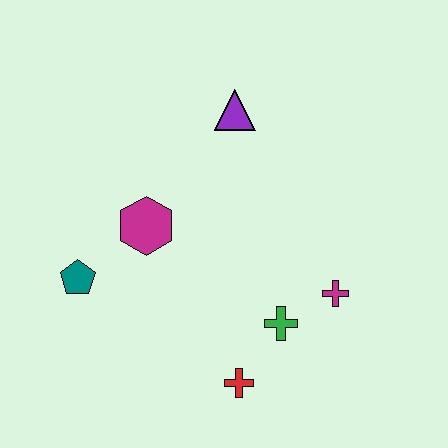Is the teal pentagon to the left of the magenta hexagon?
Yes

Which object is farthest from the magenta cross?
The teal pentagon is farthest from the magenta cross.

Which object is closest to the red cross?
The green cross is closest to the red cross.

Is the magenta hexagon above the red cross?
Yes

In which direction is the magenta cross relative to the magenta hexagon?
The magenta cross is to the right of the magenta hexagon.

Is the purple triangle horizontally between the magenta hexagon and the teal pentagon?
No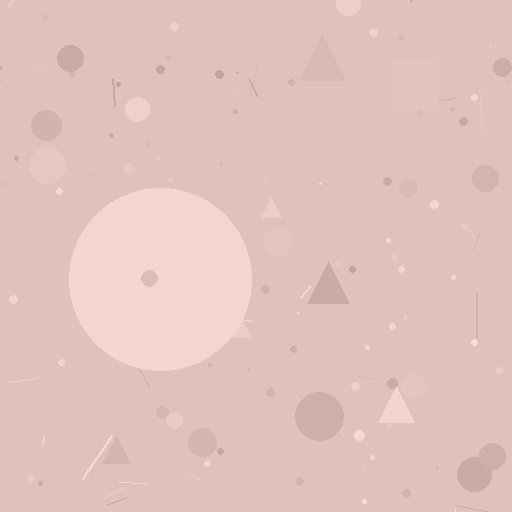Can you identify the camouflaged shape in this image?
The camouflaged shape is a circle.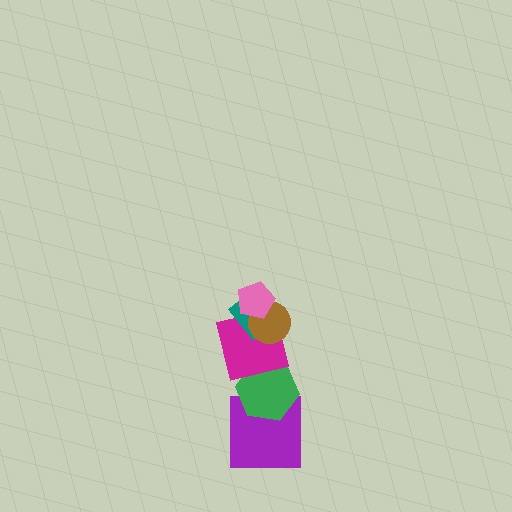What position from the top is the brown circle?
The brown circle is 2nd from the top.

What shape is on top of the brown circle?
The pink pentagon is on top of the brown circle.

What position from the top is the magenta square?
The magenta square is 4th from the top.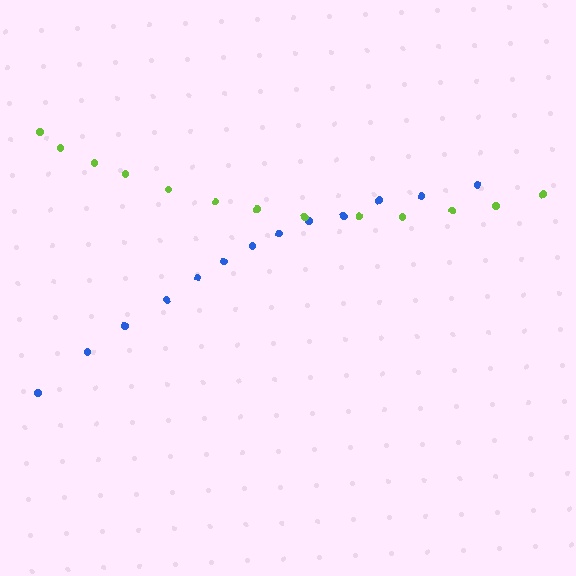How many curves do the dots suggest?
There are 2 distinct paths.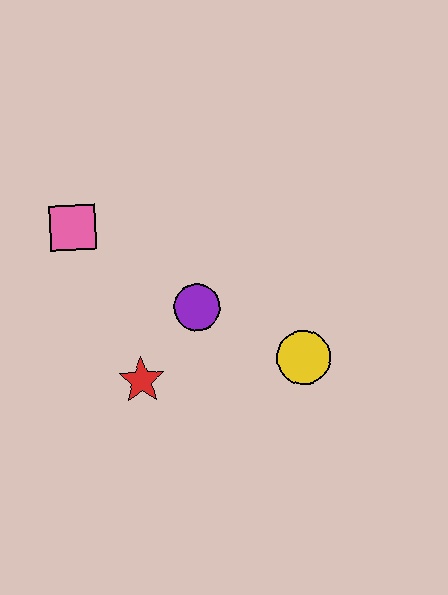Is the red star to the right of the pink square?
Yes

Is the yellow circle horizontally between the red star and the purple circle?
No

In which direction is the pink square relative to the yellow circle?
The pink square is to the left of the yellow circle.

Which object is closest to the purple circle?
The red star is closest to the purple circle.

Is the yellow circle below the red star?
No